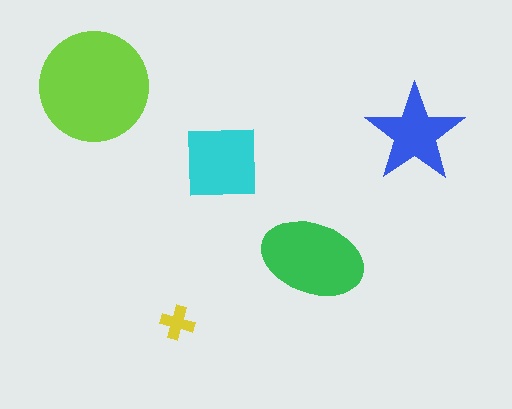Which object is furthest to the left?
The lime circle is leftmost.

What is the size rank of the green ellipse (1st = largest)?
2nd.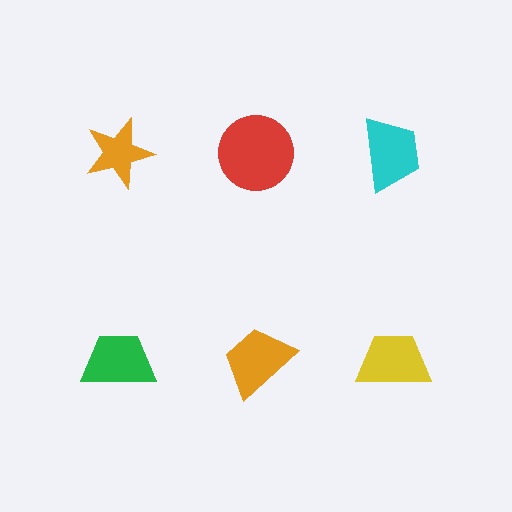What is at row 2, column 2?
An orange trapezoid.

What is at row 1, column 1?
An orange star.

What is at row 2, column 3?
A yellow trapezoid.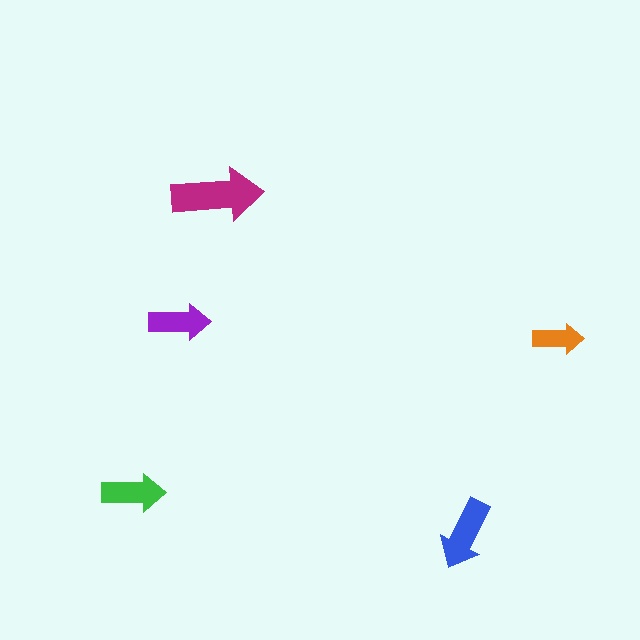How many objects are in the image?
There are 5 objects in the image.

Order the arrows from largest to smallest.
the magenta one, the blue one, the green one, the purple one, the orange one.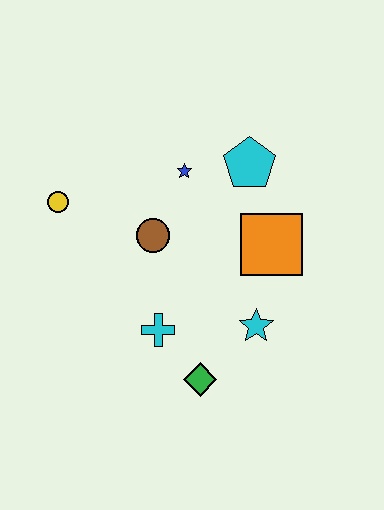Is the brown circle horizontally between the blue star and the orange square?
No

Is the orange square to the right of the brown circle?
Yes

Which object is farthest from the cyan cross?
The cyan pentagon is farthest from the cyan cross.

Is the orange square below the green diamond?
No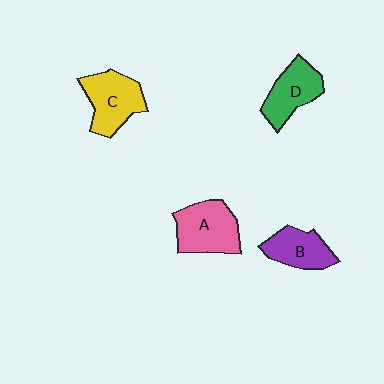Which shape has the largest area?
Shape A (pink).